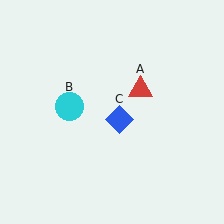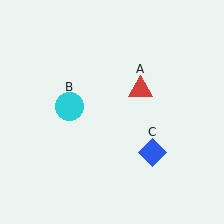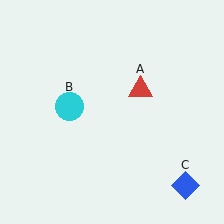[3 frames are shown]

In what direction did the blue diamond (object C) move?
The blue diamond (object C) moved down and to the right.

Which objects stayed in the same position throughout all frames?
Red triangle (object A) and cyan circle (object B) remained stationary.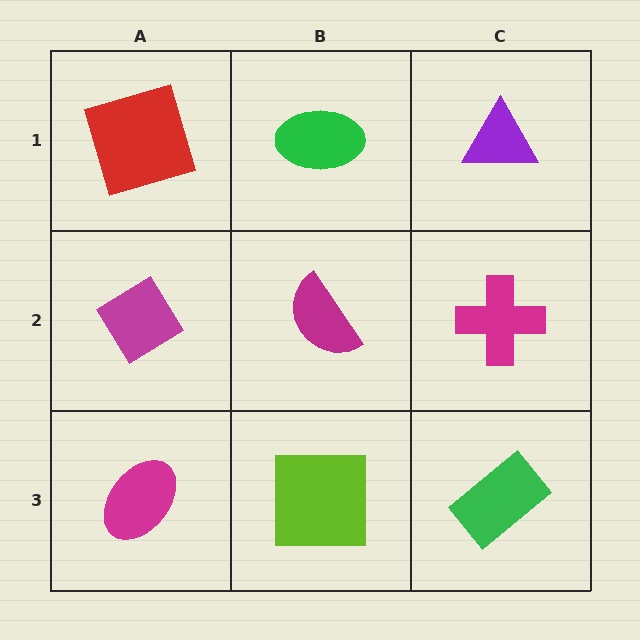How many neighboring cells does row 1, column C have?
2.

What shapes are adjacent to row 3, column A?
A magenta diamond (row 2, column A), a lime square (row 3, column B).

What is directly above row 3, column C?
A magenta cross.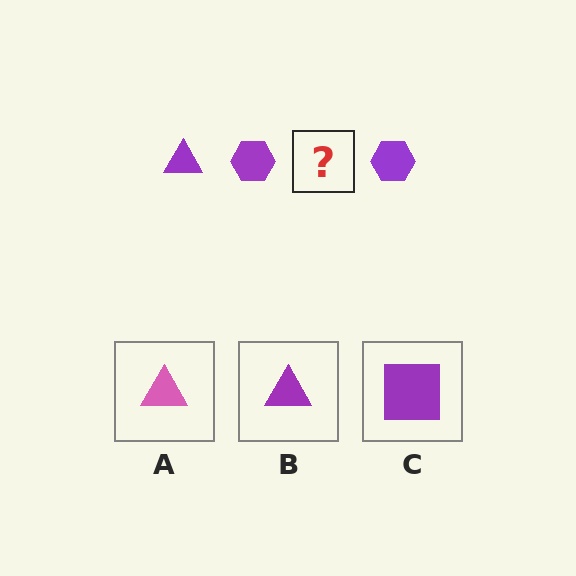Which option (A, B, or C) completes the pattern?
B.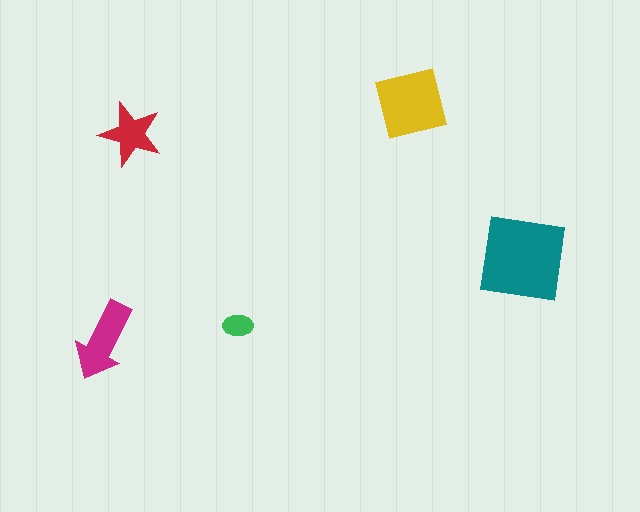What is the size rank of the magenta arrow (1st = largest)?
3rd.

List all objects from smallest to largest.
The green ellipse, the red star, the magenta arrow, the yellow square, the teal square.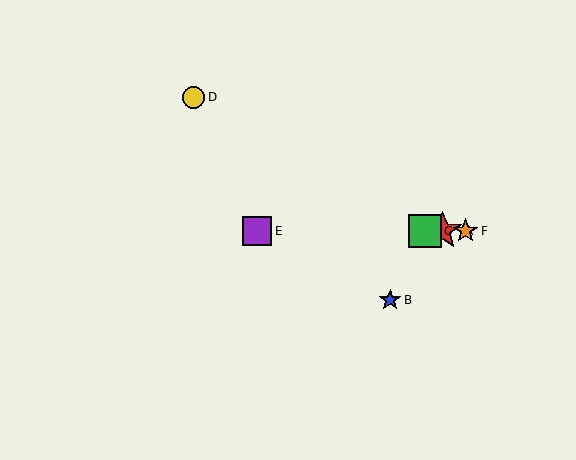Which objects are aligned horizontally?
Objects A, C, E, F are aligned horizontally.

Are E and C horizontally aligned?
Yes, both are at y≈231.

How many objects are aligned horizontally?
4 objects (A, C, E, F) are aligned horizontally.